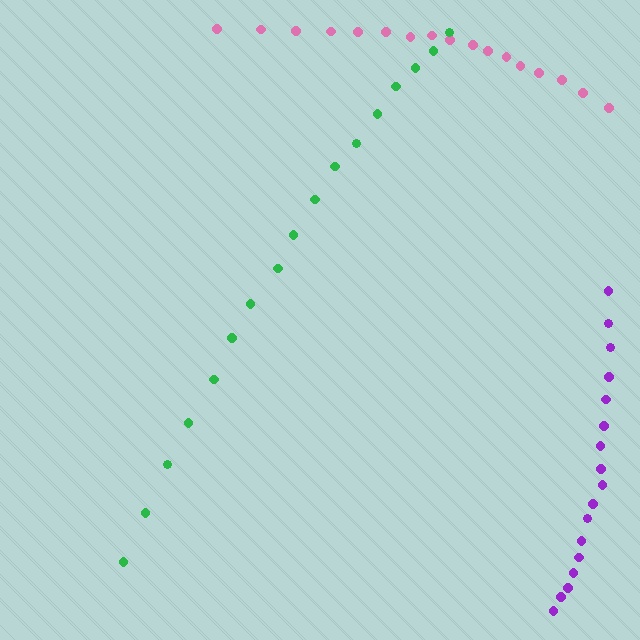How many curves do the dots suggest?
There are 3 distinct paths.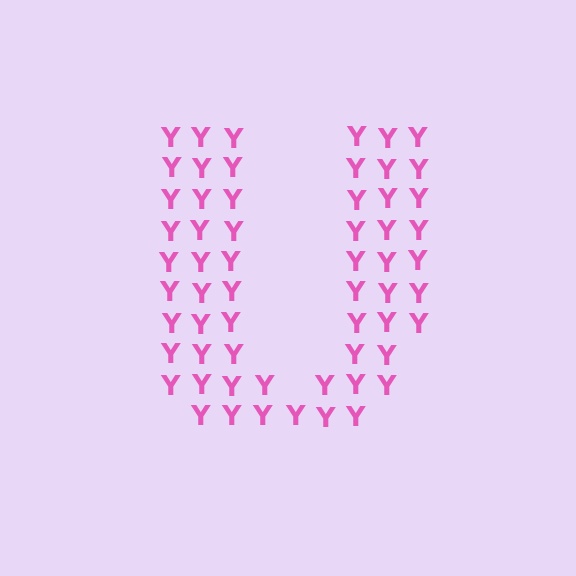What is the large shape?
The large shape is the letter U.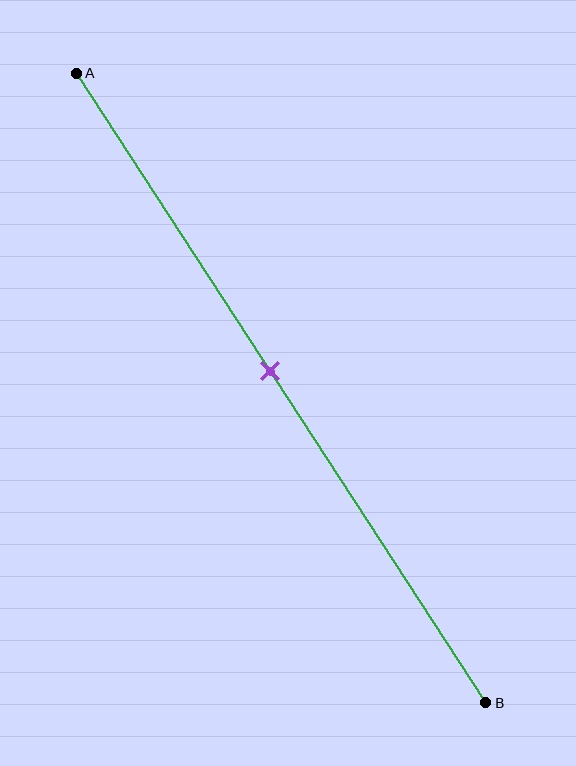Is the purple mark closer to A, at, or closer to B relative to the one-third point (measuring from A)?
The purple mark is closer to point B than the one-third point of segment AB.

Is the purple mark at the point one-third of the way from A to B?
No, the mark is at about 45% from A, not at the 33% one-third point.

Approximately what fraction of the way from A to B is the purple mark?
The purple mark is approximately 45% of the way from A to B.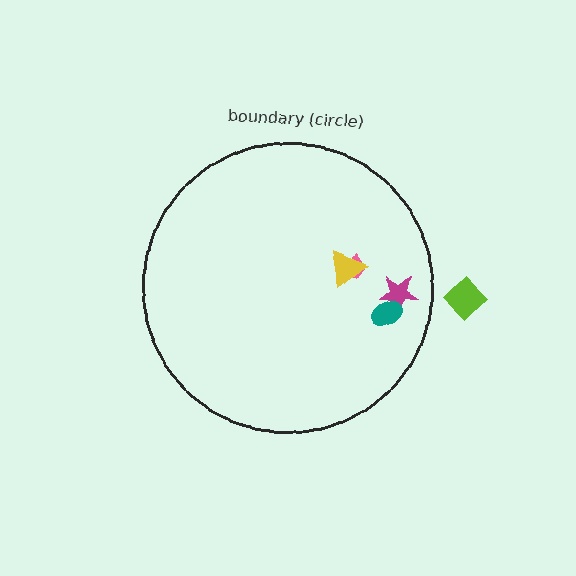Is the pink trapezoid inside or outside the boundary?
Inside.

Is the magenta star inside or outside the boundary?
Inside.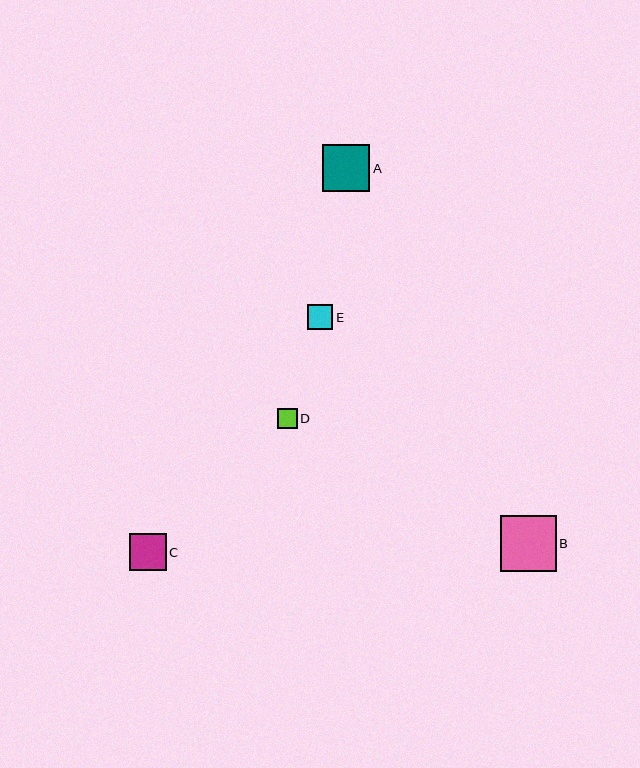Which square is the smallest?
Square D is the smallest with a size of approximately 20 pixels.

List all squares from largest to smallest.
From largest to smallest: B, A, C, E, D.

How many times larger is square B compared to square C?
Square B is approximately 1.5 times the size of square C.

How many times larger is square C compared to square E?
Square C is approximately 1.5 times the size of square E.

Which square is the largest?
Square B is the largest with a size of approximately 55 pixels.